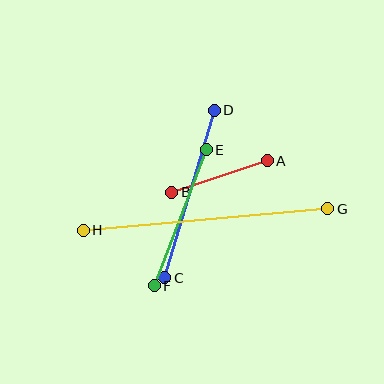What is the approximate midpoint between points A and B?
The midpoint is at approximately (219, 177) pixels.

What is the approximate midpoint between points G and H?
The midpoint is at approximately (206, 220) pixels.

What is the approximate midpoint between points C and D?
The midpoint is at approximately (190, 194) pixels.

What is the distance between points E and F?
The distance is approximately 145 pixels.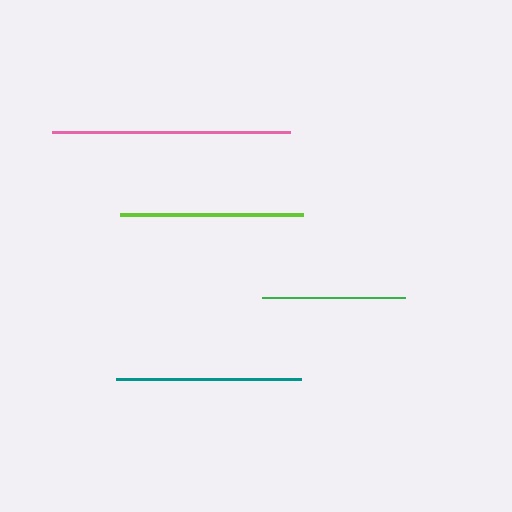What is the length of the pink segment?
The pink segment is approximately 237 pixels long.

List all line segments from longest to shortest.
From longest to shortest: pink, teal, lime, green.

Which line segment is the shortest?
The green line is the shortest at approximately 143 pixels.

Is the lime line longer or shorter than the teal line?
The teal line is longer than the lime line.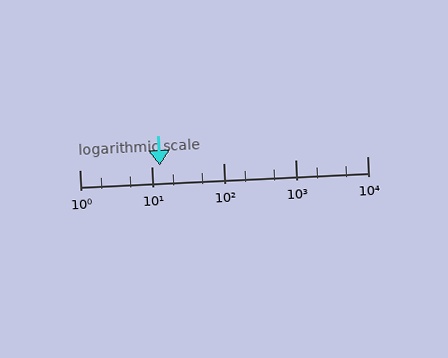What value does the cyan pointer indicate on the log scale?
The pointer indicates approximately 13.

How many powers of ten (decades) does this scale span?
The scale spans 4 decades, from 1 to 10000.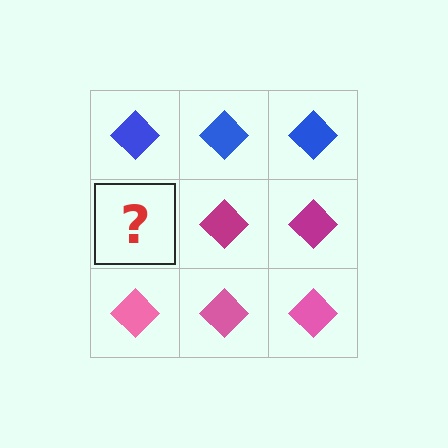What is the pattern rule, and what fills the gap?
The rule is that each row has a consistent color. The gap should be filled with a magenta diamond.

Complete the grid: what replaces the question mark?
The question mark should be replaced with a magenta diamond.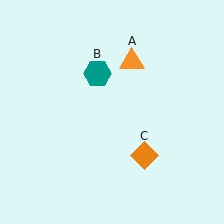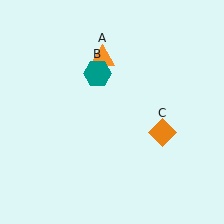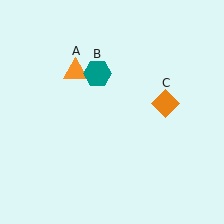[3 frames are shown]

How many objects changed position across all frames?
2 objects changed position: orange triangle (object A), orange diamond (object C).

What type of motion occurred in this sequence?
The orange triangle (object A), orange diamond (object C) rotated counterclockwise around the center of the scene.